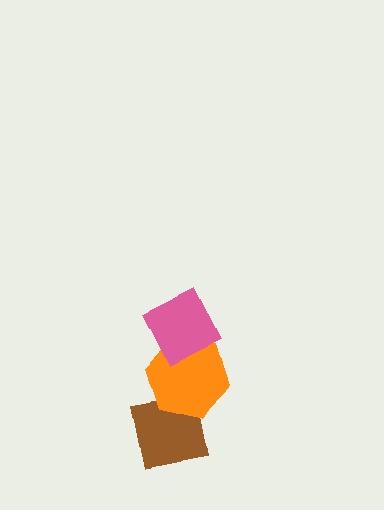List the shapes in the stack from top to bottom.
From top to bottom: the pink diamond, the orange hexagon, the brown square.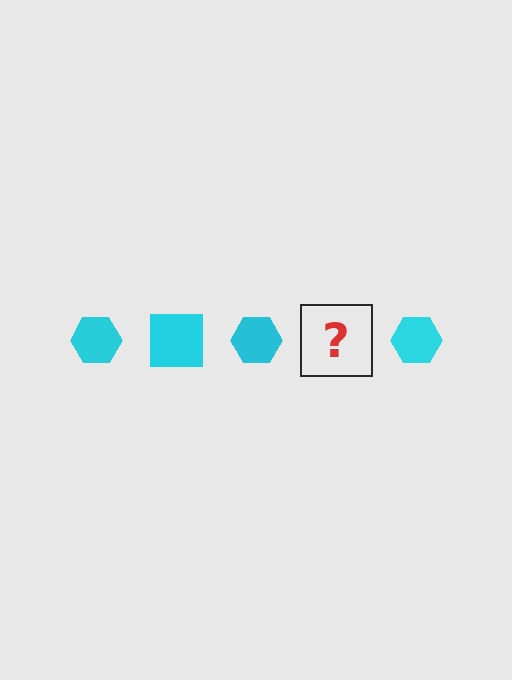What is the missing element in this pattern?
The missing element is a cyan square.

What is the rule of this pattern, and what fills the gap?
The rule is that the pattern cycles through hexagon, square shapes in cyan. The gap should be filled with a cyan square.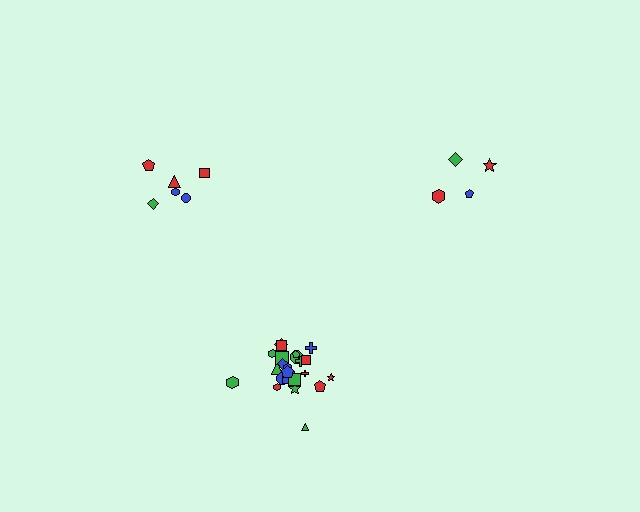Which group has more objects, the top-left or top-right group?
The top-left group.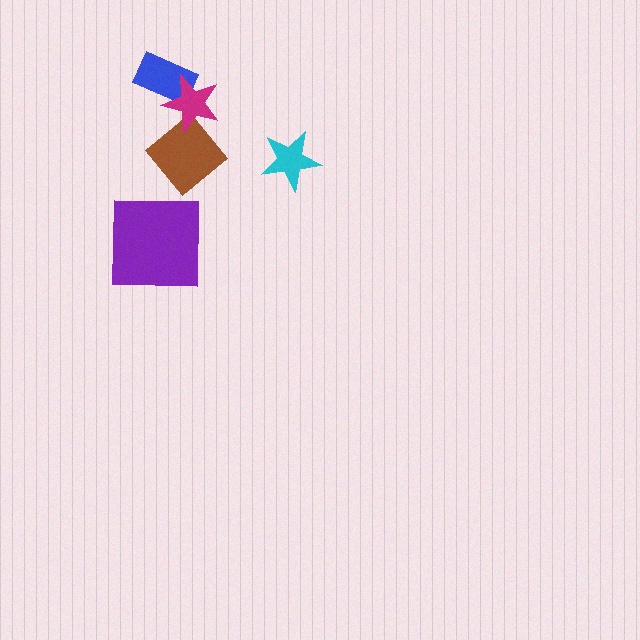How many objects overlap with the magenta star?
2 objects overlap with the magenta star.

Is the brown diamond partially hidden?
Yes, it is partially covered by another shape.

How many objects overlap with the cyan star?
0 objects overlap with the cyan star.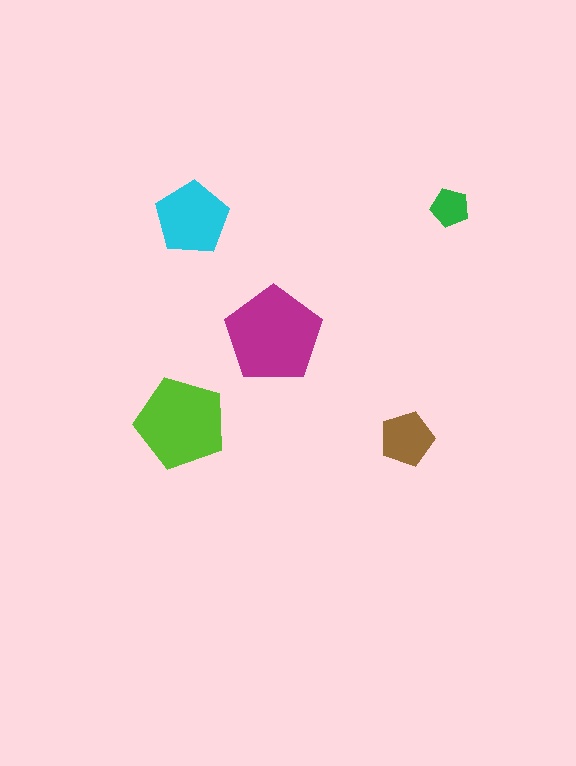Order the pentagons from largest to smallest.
the magenta one, the lime one, the cyan one, the brown one, the green one.